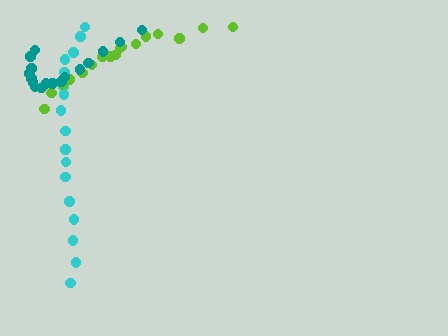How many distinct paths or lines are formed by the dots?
There are 3 distinct paths.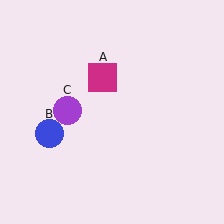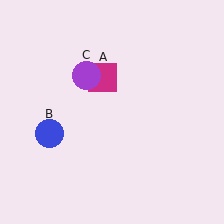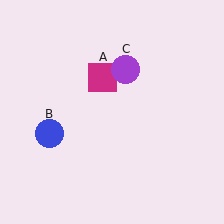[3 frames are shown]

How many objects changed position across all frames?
1 object changed position: purple circle (object C).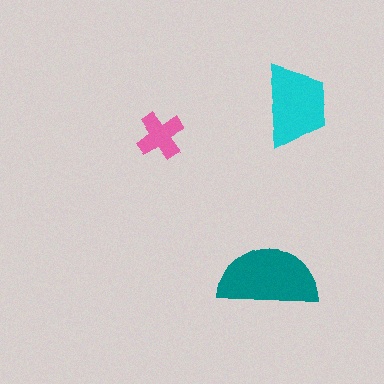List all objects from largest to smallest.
The teal semicircle, the cyan trapezoid, the pink cross.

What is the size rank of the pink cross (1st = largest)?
3rd.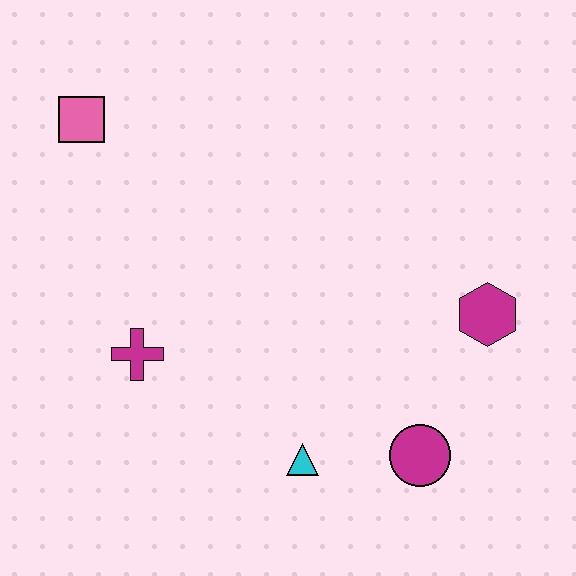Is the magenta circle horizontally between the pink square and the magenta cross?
No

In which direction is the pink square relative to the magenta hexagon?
The pink square is to the left of the magenta hexagon.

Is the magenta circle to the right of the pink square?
Yes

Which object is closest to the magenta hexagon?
The magenta circle is closest to the magenta hexagon.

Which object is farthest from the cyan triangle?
The pink square is farthest from the cyan triangle.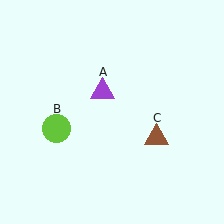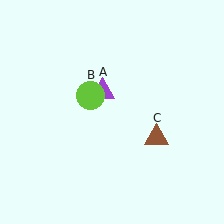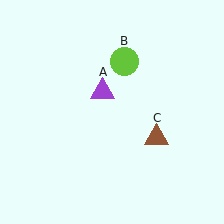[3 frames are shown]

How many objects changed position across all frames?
1 object changed position: lime circle (object B).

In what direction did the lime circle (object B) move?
The lime circle (object B) moved up and to the right.